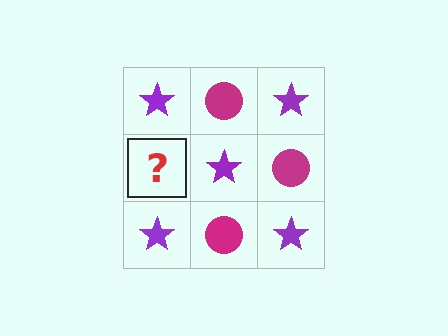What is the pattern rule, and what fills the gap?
The rule is that it alternates purple star and magenta circle in a checkerboard pattern. The gap should be filled with a magenta circle.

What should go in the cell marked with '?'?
The missing cell should contain a magenta circle.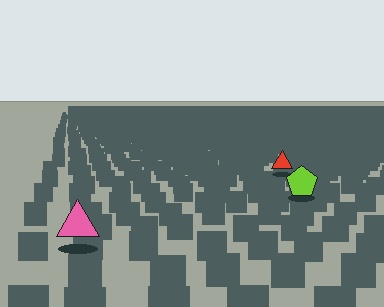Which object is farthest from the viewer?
The red triangle is farthest from the viewer. It appears smaller and the ground texture around it is denser.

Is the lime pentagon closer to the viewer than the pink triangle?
No. The pink triangle is closer — you can tell from the texture gradient: the ground texture is coarser near it.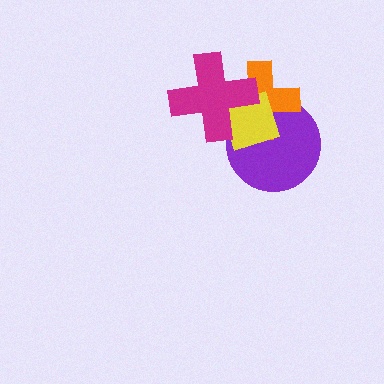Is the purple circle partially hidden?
Yes, it is partially covered by another shape.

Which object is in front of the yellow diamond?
The magenta cross is in front of the yellow diamond.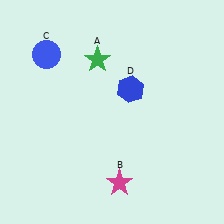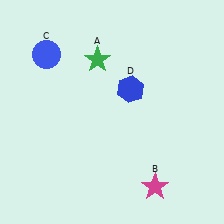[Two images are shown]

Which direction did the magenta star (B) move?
The magenta star (B) moved right.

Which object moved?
The magenta star (B) moved right.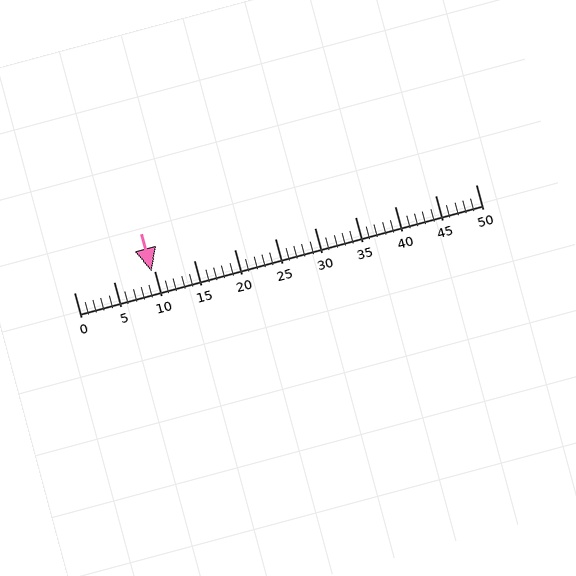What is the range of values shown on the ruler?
The ruler shows values from 0 to 50.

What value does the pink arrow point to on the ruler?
The pink arrow points to approximately 10.